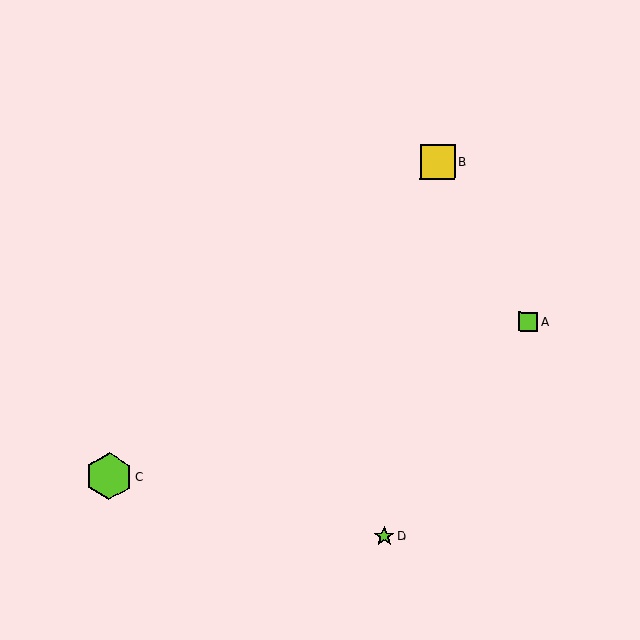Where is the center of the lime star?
The center of the lime star is at (384, 536).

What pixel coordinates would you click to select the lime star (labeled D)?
Click at (384, 536) to select the lime star D.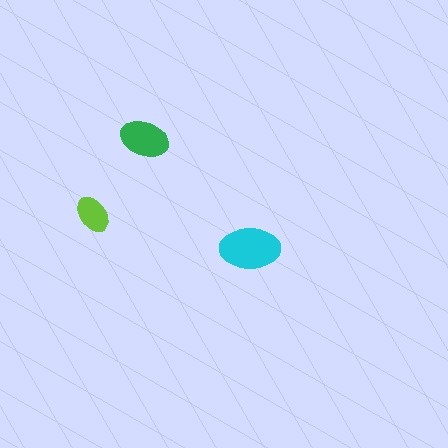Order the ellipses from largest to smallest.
the cyan one, the green one, the lime one.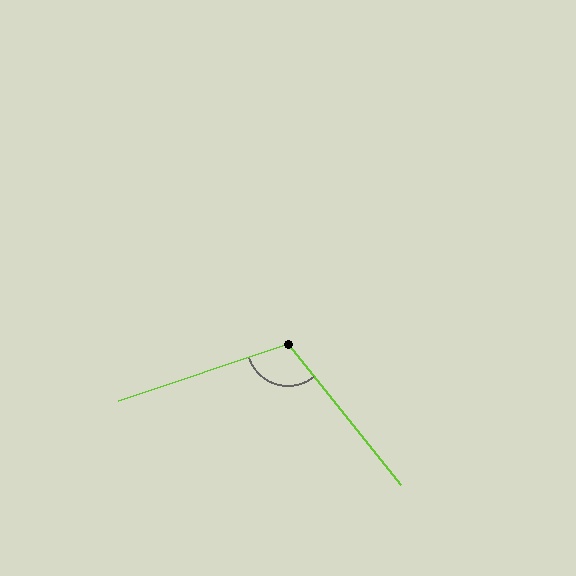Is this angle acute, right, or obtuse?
It is obtuse.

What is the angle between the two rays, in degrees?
Approximately 110 degrees.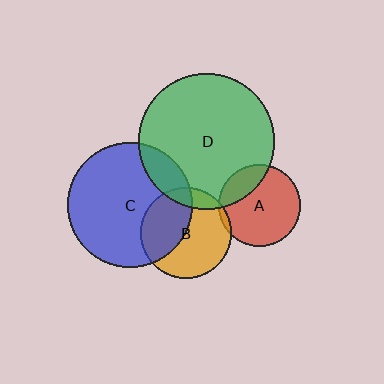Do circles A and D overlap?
Yes.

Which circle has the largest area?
Circle D (green).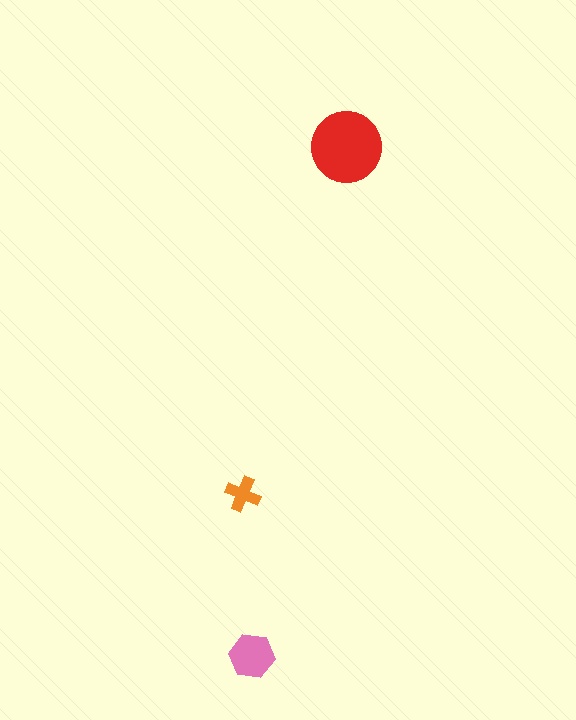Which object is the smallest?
The orange cross.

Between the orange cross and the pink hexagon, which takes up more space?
The pink hexagon.